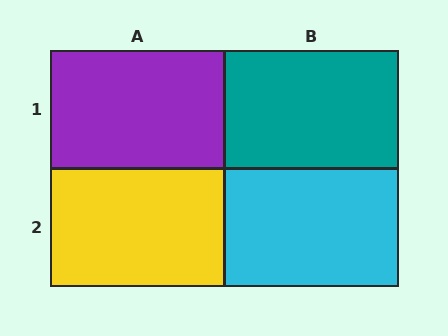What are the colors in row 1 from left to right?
Purple, teal.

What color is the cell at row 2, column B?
Cyan.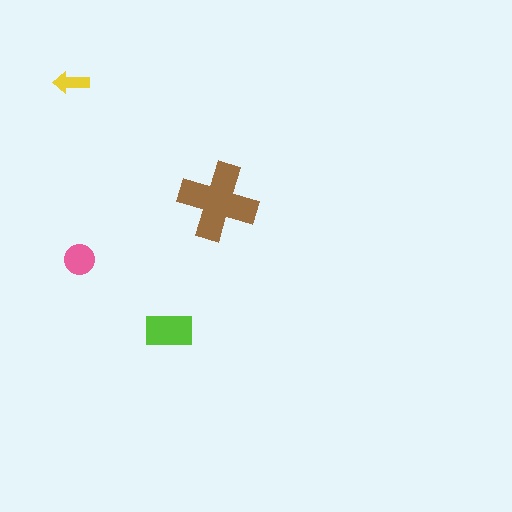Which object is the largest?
The brown cross.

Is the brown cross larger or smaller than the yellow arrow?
Larger.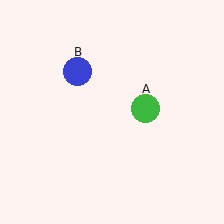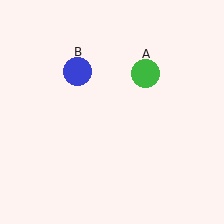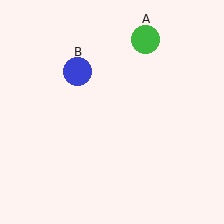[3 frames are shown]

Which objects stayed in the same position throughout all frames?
Blue circle (object B) remained stationary.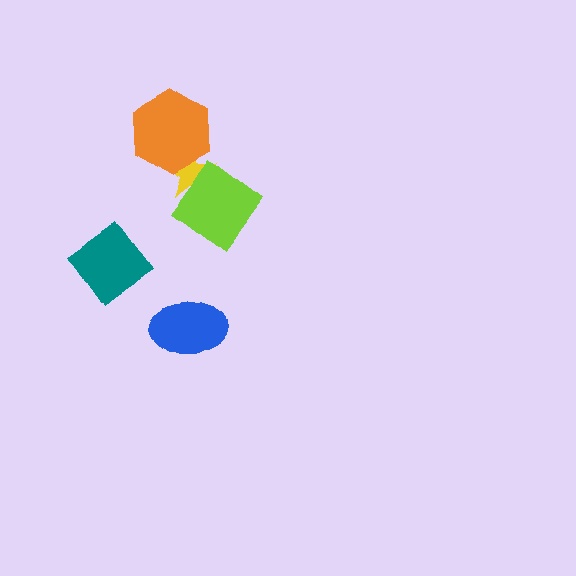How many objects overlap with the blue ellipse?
0 objects overlap with the blue ellipse.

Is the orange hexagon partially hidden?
No, no other shape covers it.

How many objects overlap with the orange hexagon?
1 object overlaps with the orange hexagon.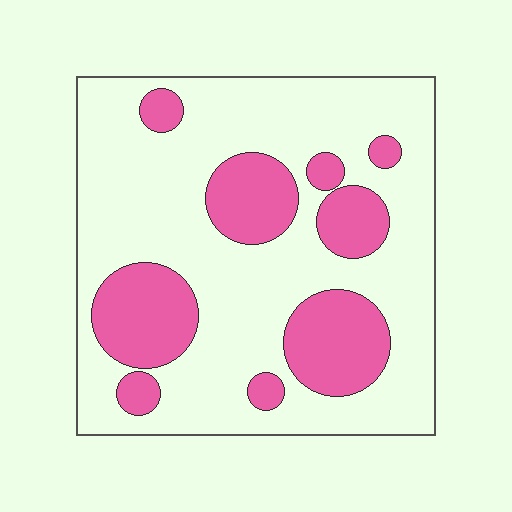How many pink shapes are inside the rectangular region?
9.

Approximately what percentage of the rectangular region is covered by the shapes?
Approximately 30%.